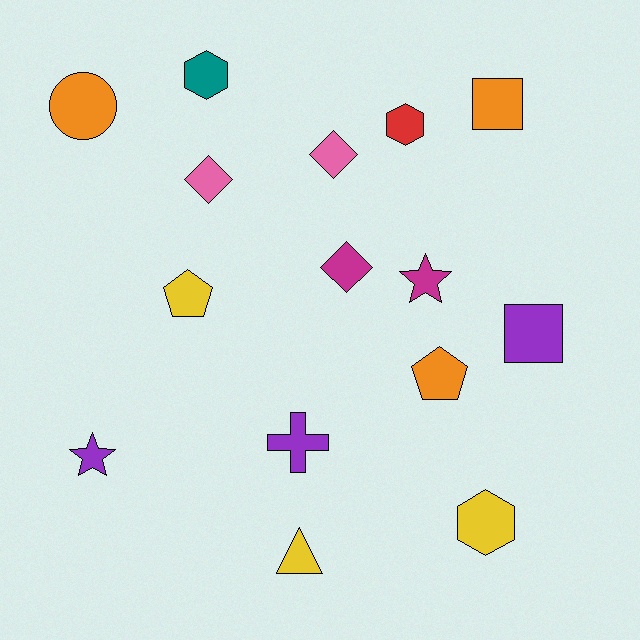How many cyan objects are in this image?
There are no cyan objects.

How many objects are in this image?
There are 15 objects.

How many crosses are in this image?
There is 1 cross.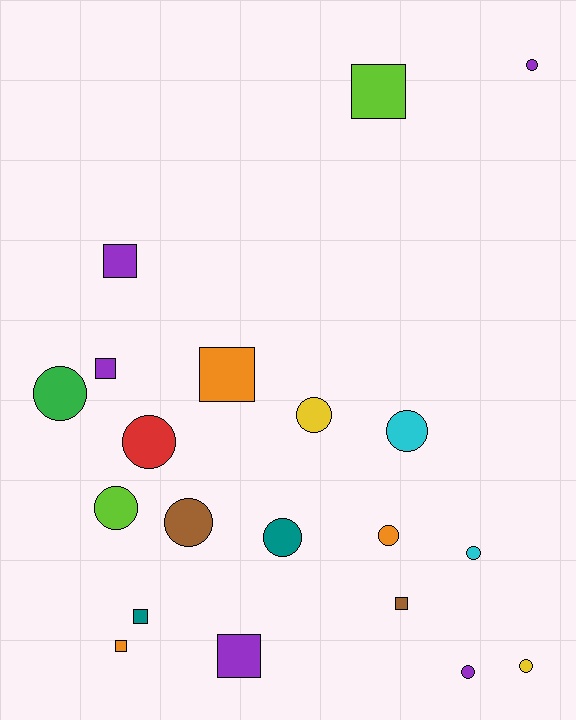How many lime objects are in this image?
There are 2 lime objects.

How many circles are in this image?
There are 12 circles.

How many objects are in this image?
There are 20 objects.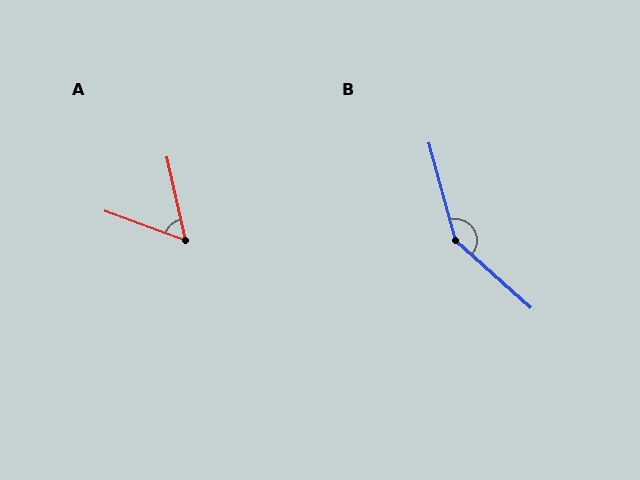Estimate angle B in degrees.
Approximately 147 degrees.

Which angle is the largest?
B, at approximately 147 degrees.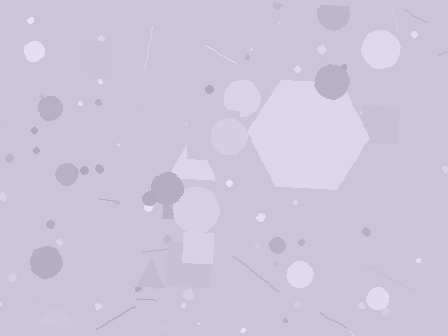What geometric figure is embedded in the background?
A hexagon is embedded in the background.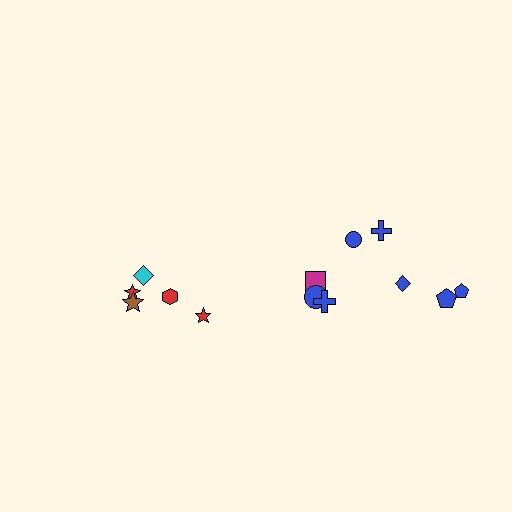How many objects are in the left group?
There are 5 objects.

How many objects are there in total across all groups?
There are 13 objects.